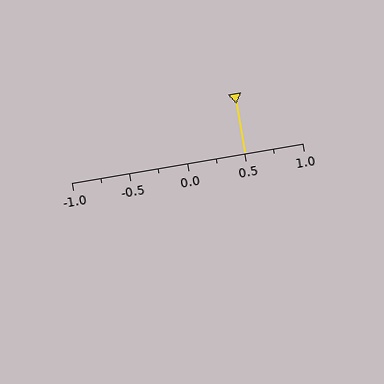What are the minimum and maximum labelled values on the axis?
The axis runs from -1.0 to 1.0.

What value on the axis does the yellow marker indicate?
The marker indicates approximately 0.5.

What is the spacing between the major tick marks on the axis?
The major ticks are spaced 0.5 apart.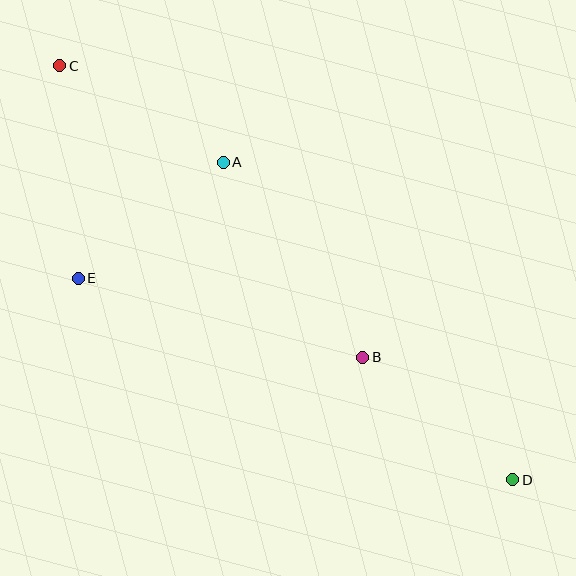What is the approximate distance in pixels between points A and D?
The distance between A and D is approximately 430 pixels.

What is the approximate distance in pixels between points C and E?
The distance between C and E is approximately 213 pixels.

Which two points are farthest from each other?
Points C and D are farthest from each other.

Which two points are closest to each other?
Points A and E are closest to each other.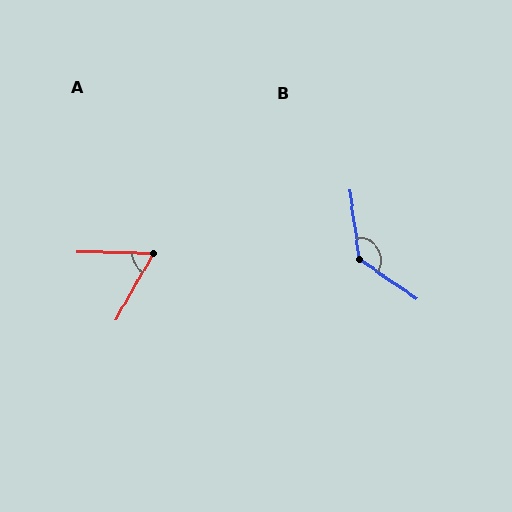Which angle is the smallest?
A, at approximately 62 degrees.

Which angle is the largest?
B, at approximately 132 degrees.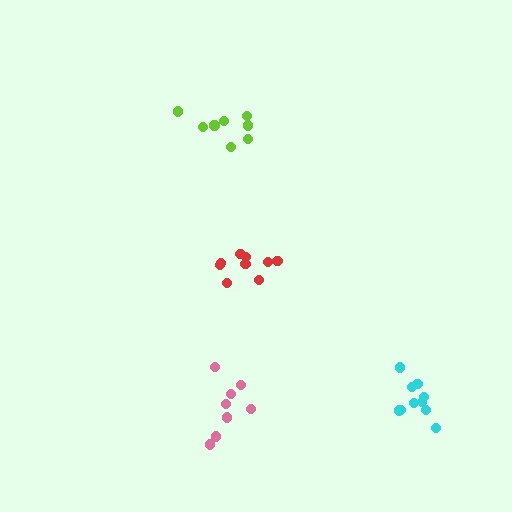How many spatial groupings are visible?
There are 4 spatial groupings.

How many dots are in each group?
Group 1: 9 dots, Group 2: 8 dots, Group 3: 8 dots, Group 4: 10 dots (35 total).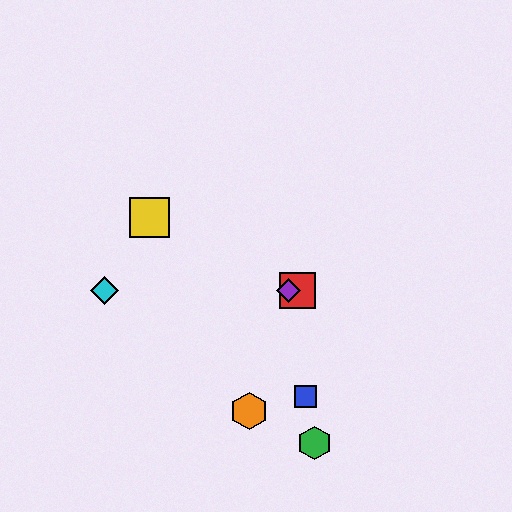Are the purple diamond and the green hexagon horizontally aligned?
No, the purple diamond is at y≈290 and the green hexagon is at y≈443.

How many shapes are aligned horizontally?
3 shapes (the red square, the purple diamond, the cyan diamond) are aligned horizontally.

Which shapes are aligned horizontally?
The red square, the purple diamond, the cyan diamond are aligned horizontally.